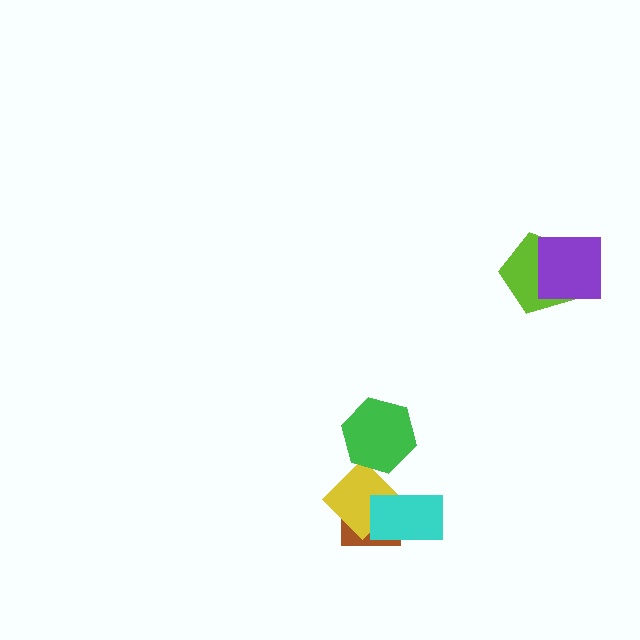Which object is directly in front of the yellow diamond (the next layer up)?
The cyan rectangle is directly in front of the yellow diamond.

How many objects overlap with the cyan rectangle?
2 objects overlap with the cyan rectangle.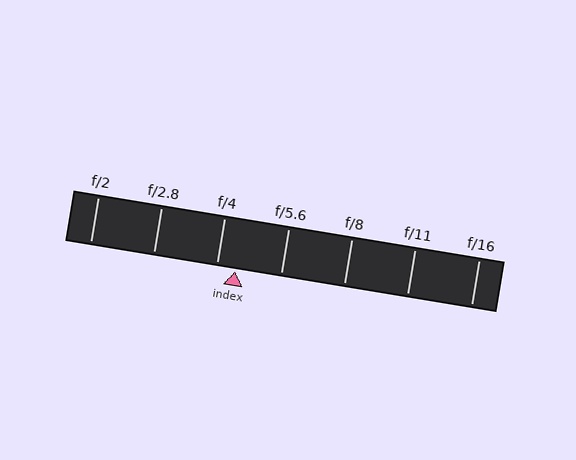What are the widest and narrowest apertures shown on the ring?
The widest aperture shown is f/2 and the narrowest is f/16.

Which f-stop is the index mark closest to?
The index mark is closest to f/4.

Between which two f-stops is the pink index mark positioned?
The index mark is between f/4 and f/5.6.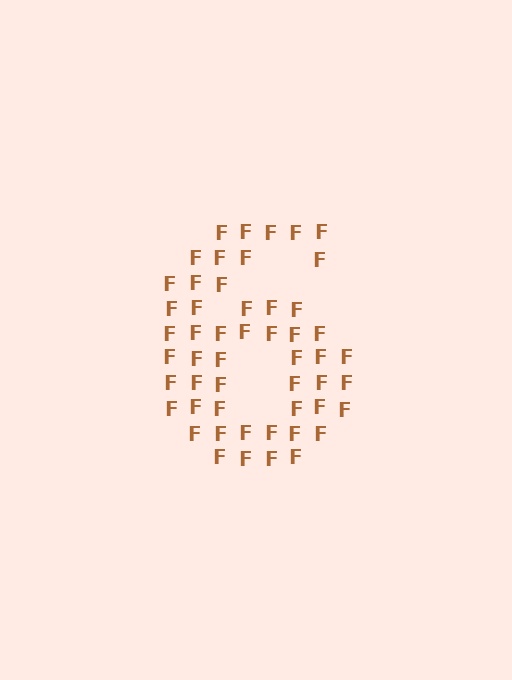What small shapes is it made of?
It is made of small letter F's.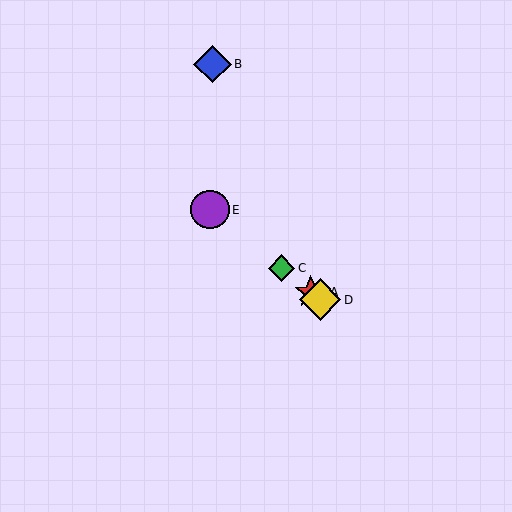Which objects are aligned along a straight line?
Objects A, C, D, E are aligned along a straight line.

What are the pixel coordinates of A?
Object A is at (311, 292).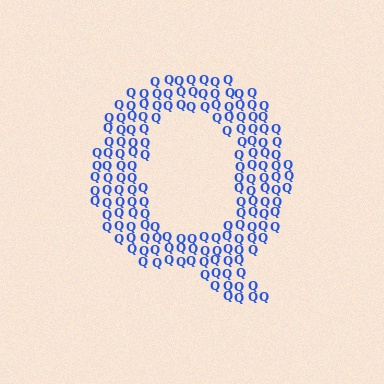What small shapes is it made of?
It is made of small letter Q's.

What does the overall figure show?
The overall figure shows the letter Q.